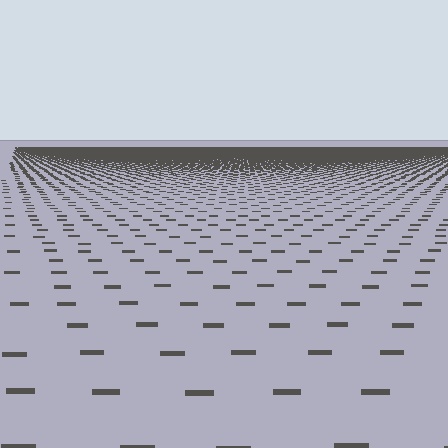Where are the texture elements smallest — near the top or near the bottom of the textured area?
Near the top.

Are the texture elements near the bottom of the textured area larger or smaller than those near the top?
Larger. Near the bottom, elements are closer to the viewer and appear at a bigger on-screen size.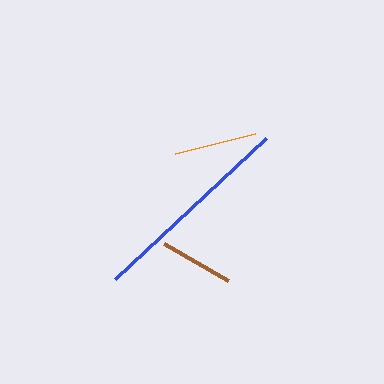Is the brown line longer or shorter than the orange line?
The orange line is longer than the brown line.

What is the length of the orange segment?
The orange segment is approximately 82 pixels long.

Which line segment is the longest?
The blue line is the longest at approximately 207 pixels.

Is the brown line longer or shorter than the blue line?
The blue line is longer than the brown line.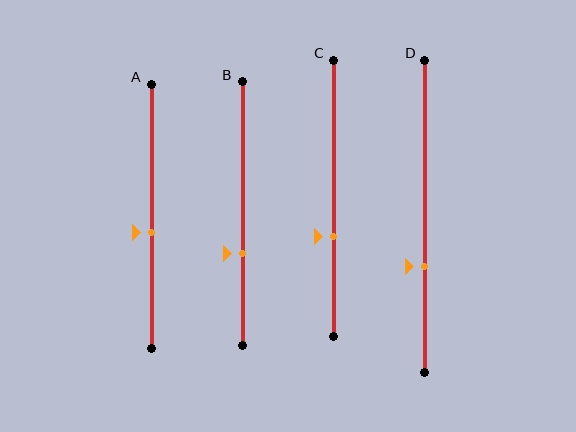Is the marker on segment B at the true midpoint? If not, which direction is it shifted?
No, the marker on segment B is shifted downward by about 15% of the segment length.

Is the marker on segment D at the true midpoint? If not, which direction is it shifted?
No, the marker on segment D is shifted downward by about 16% of the segment length.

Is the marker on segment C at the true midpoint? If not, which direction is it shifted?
No, the marker on segment C is shifted downward by about 14% of the segment length.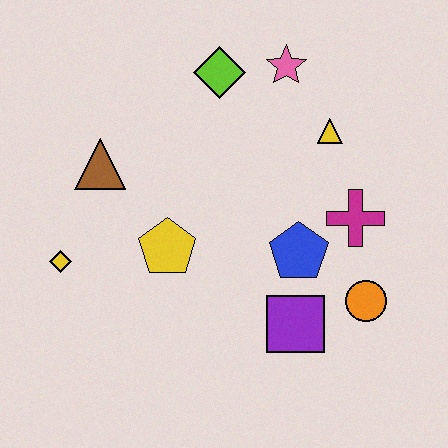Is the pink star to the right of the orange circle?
No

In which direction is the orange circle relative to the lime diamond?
The orange circle is below the lime diamond.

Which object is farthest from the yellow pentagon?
The pink star is farthest from the yellow pentagon.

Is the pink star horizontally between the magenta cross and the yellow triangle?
No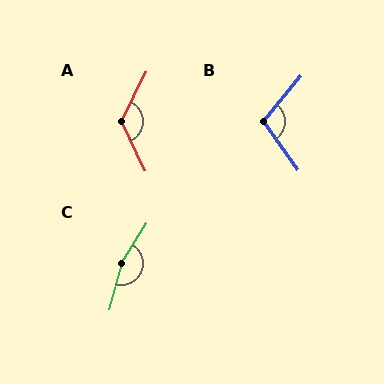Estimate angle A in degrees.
Approximately 129 degrees.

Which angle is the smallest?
B, at approximately 105 degrees.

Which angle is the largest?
C, at approximately 163 degrees.